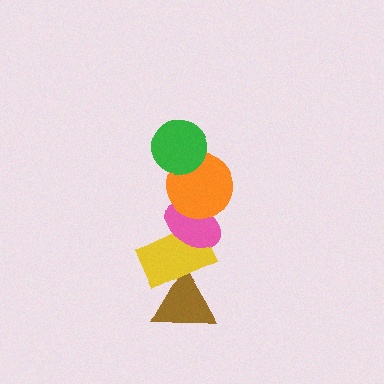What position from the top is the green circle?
The green circle is 1st from the top.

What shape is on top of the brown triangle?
The yellow rectangle is on top of the brown triangle.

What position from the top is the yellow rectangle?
The yellow rectangle is 4th from the top.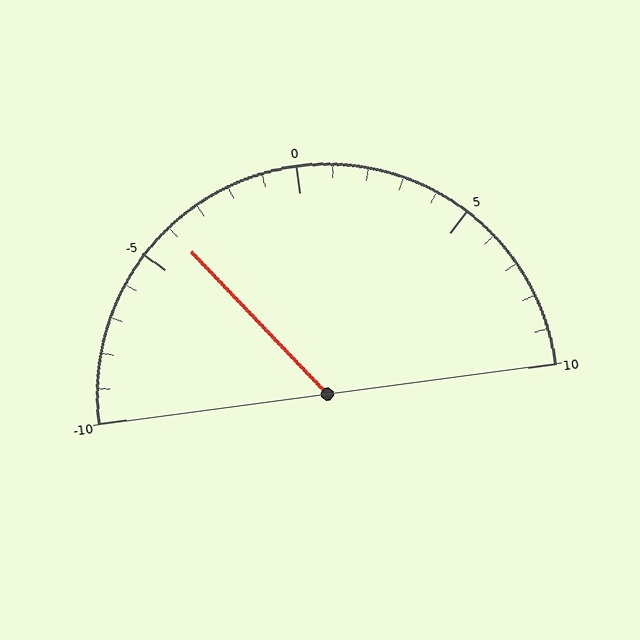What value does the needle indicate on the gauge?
The needle indicates approximately -4.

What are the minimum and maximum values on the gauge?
The gauge ranges from -10 to 10.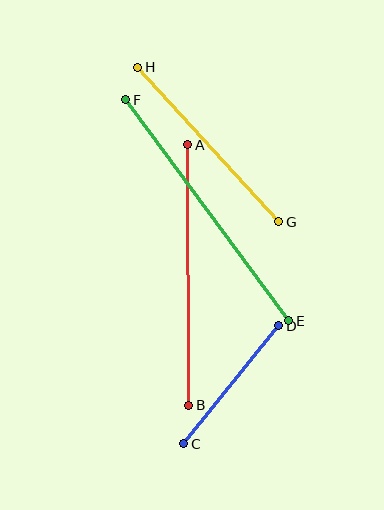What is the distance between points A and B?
The distance is approximately 261 pixels.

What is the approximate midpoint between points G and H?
The midpoint is at approximately (208, 145) pixels.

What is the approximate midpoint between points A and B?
The midpoint is at approximately (188, 275) pixels.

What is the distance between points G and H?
The distance is approximately 209 pixels.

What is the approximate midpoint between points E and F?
The midpoint is at approximately (207, 210) pixels.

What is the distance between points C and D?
The distance is approximately 152 pixels.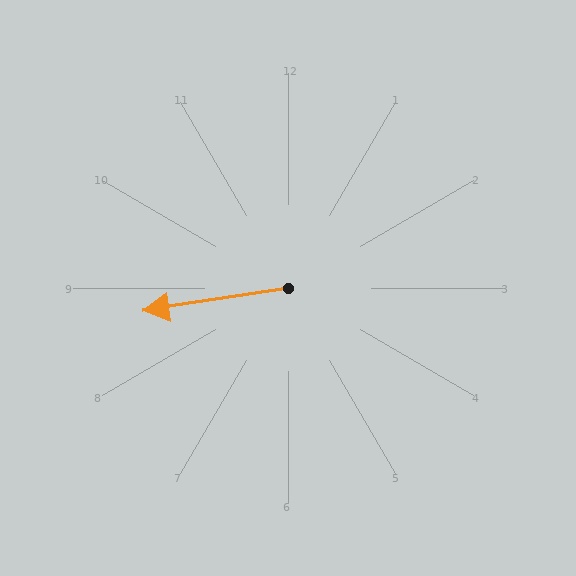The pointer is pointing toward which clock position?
Roughly 9 o'clock.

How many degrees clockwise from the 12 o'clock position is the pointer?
Approximately 261 degrees.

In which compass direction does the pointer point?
West.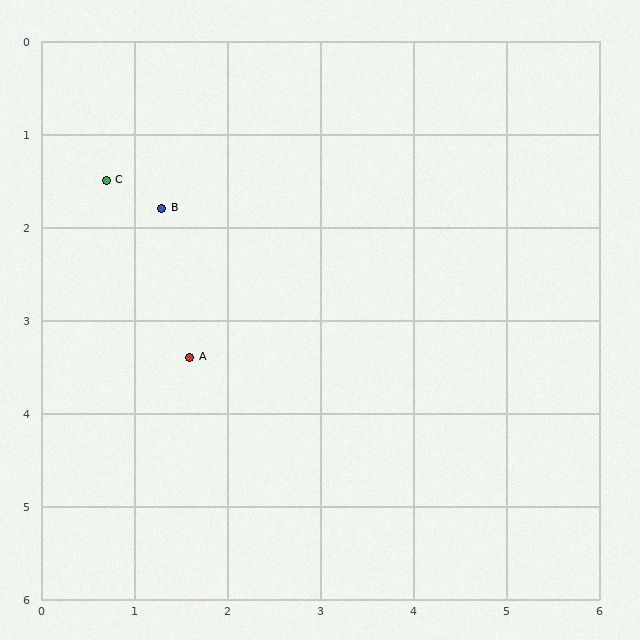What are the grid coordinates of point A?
Point A is at approximately (1.6, 3.4).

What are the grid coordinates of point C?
Point C is at approximately (0.7, 1.5).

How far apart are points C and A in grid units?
Points C and A are about 2.1 grid units apart.